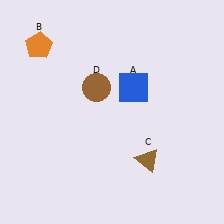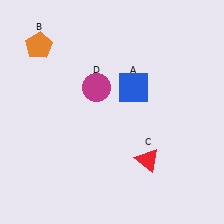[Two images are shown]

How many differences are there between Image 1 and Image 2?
There are 2 differences between the two images.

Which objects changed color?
C changed from brown to red. D changed from brown to magenta.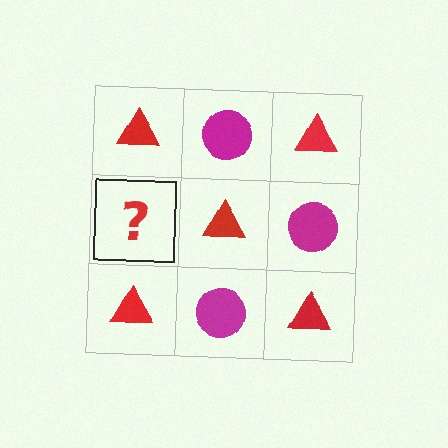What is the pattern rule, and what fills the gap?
The rule is that it alternates red triangle and magenta circle in a checkerboard pattern. The gap should be filled with a magenta circle.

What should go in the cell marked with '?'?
The missing cell should contain a magenta circle.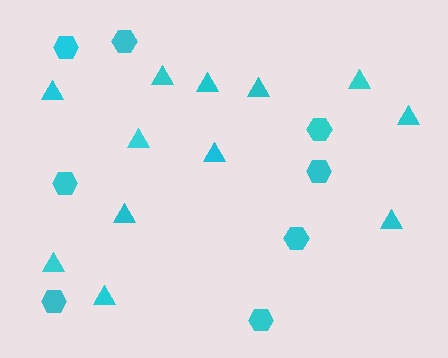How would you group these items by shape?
There are 2 groups: one group of triangles (12) and one group of hexagons (8).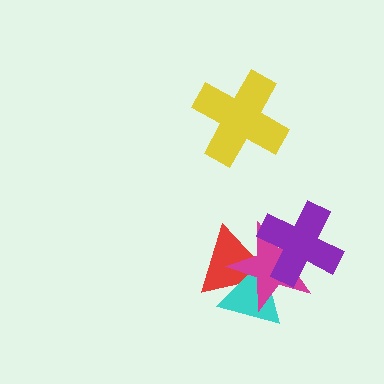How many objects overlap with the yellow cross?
0 objects overlap with the yellow cross.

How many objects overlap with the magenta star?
3 objects overlap with the magenta star.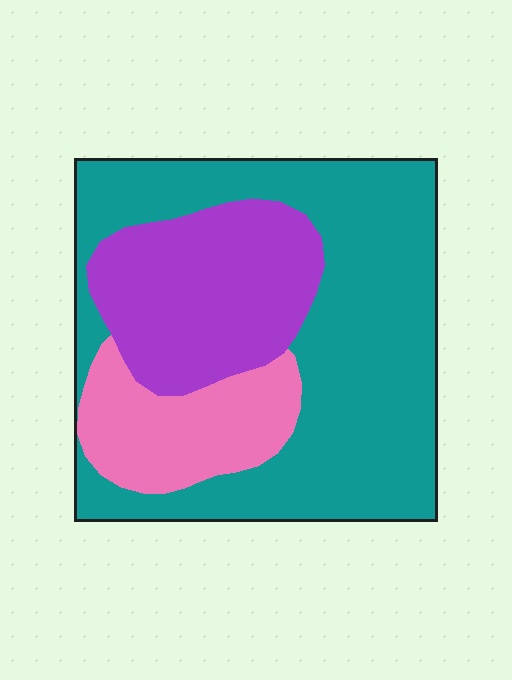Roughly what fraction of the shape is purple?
Purple takes up about one quarter (1/4) of the shape.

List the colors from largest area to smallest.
From largest to smallest: teal, purple, pink.